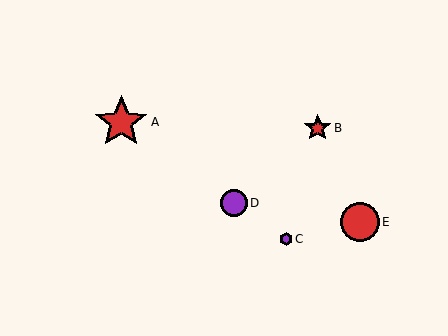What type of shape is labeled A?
Shape A is a red star.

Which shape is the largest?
The red star (labeled A) is the largest.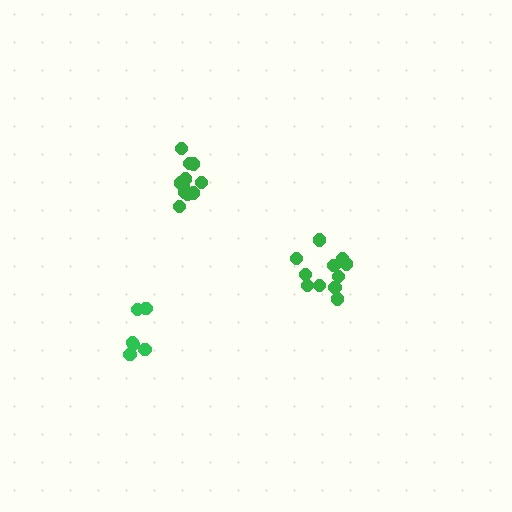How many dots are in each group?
Group 1: 11 dots, Group 2: 11 dots, Group 3: 6 dots (28 total).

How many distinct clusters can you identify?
There are 3 distinct clusters.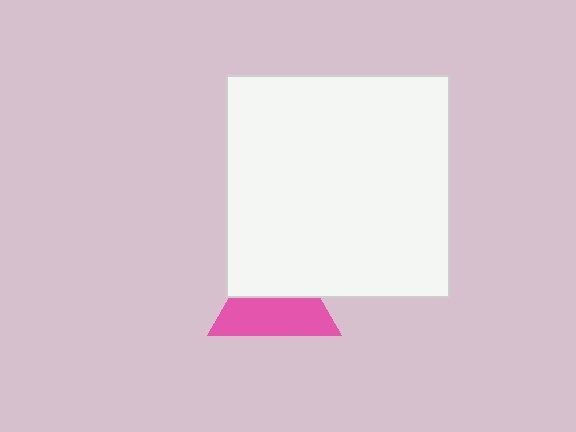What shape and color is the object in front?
The object in front is a white square.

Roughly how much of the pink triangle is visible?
About half of it is visible (roughly 54%).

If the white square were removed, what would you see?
You would see the complete pink triangle.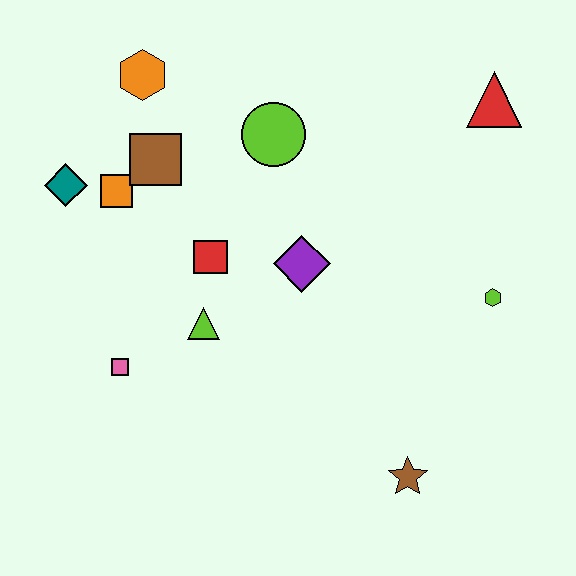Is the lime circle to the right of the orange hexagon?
Yes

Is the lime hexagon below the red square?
Yes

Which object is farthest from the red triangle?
The pink square is farthest from the red triangle.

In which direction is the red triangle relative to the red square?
The red triangle is to the right of the red square.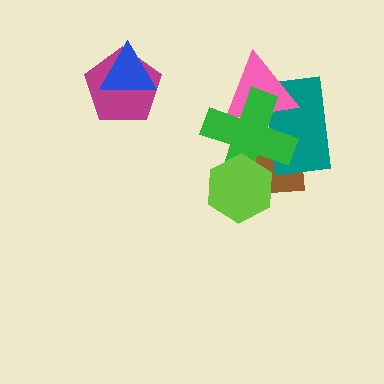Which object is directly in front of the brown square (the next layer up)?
The teal rectangle is directly in front of the brown square.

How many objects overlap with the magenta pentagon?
1 object overlaps with the magenta pentagon.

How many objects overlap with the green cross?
4 objects overlap with the green cross.